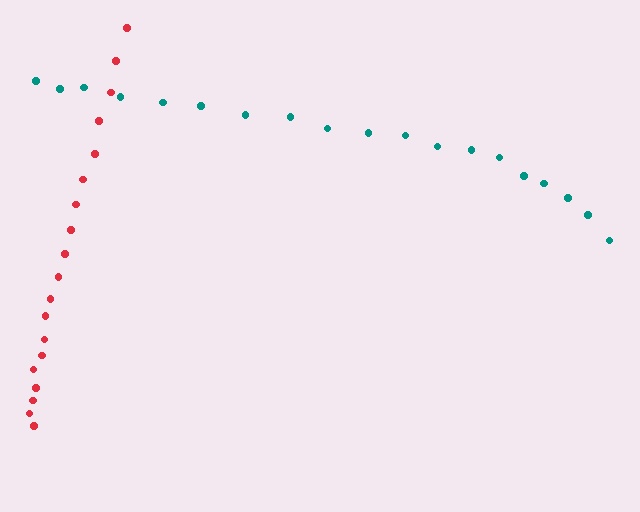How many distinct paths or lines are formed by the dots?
There are 2 distinct paths.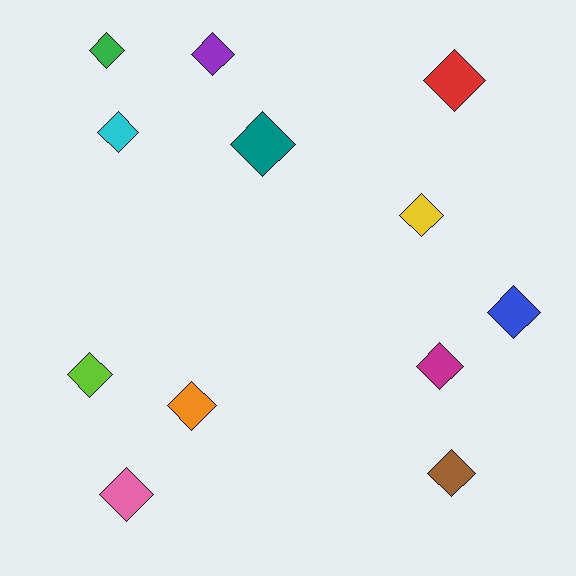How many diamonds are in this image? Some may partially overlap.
There are 12 diamonds.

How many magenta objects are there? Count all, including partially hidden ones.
There is 1 magenta object.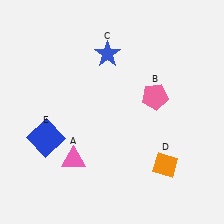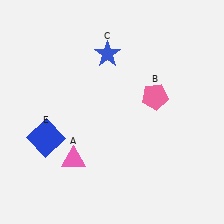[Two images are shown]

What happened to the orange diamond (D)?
The orange diamond (D) was removed in Image 2. It was in the bottom-right area of Image 1.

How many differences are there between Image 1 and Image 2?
There is 1 difference between the two images.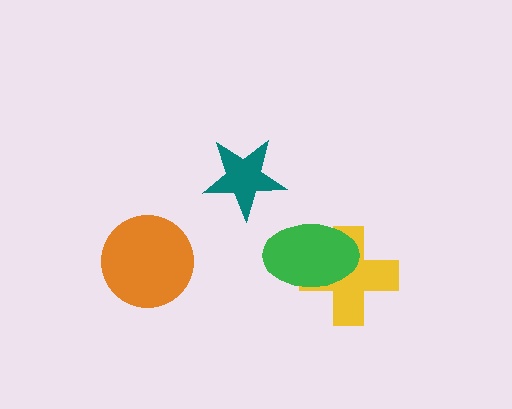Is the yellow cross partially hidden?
Yes, it is partially covered by another shape.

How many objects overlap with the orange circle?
0 objects overlap with the orange circle.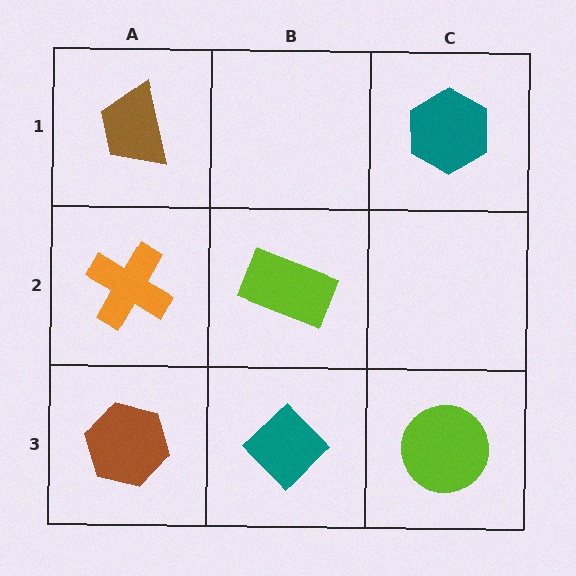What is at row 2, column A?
An orange cross.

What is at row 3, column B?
A teal diamond.